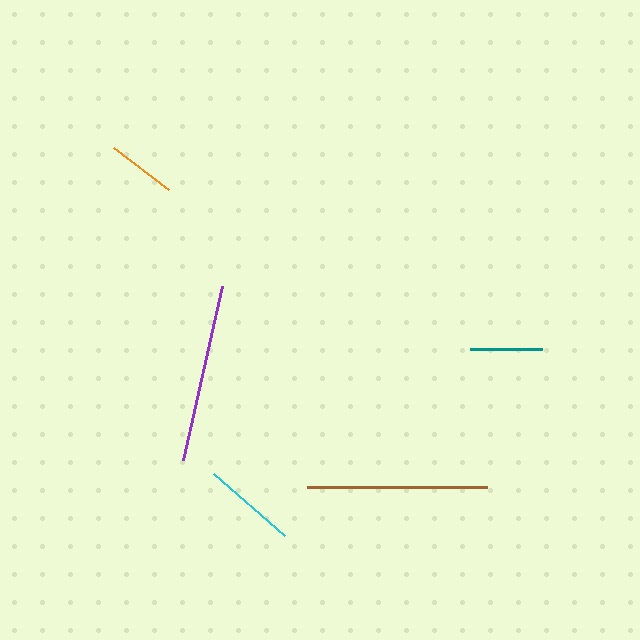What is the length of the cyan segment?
The cyan segment is approximately 94 pixels long.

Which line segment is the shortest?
The orange line is the shortest at approximately 69 pixels.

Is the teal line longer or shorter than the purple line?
The purple line is longer than the teal line.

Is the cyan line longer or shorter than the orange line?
The cyan line is longer than the orange line.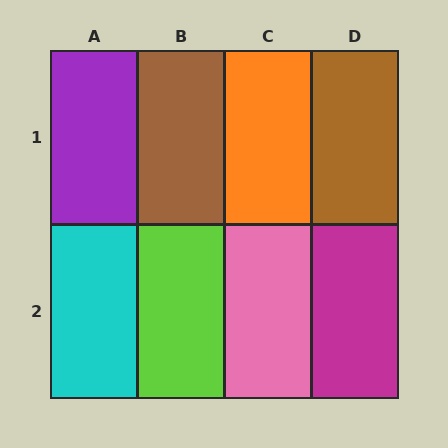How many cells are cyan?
1 cell is cyan.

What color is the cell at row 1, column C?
Orange.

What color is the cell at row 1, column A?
Purple.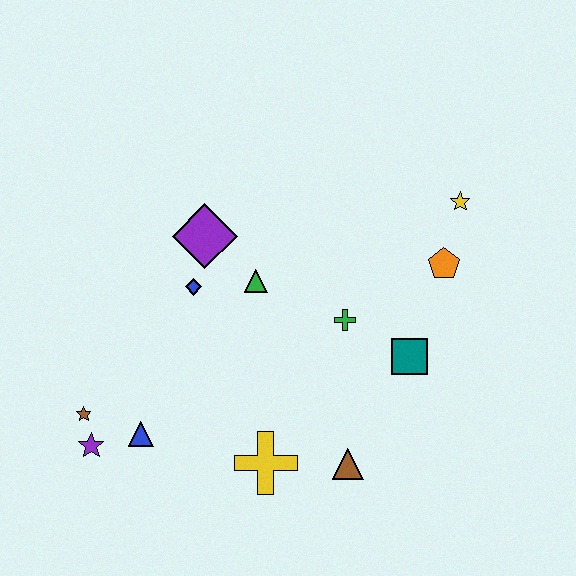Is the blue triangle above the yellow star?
No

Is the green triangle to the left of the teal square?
Yes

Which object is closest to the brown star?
The purple star is closest to the brown star.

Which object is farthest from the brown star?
The yellow star is farthest from the brown star.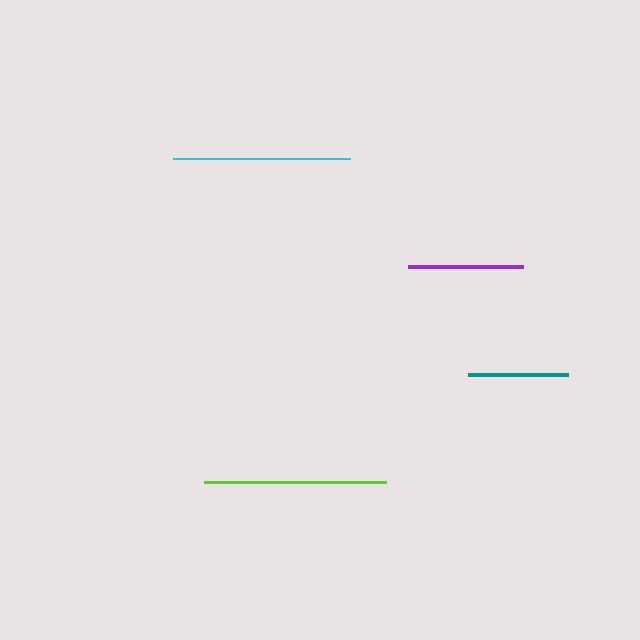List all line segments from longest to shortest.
From longest to shortest: lime, cyan, purple, teal.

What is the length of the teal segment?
The teal segment is approximately 100 pixels long.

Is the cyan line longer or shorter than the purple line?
The cyan line is longer than the purple line.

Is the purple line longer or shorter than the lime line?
The lime line is longer than the purple line.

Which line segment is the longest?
The lime line is the longest at approximately 181 pixels.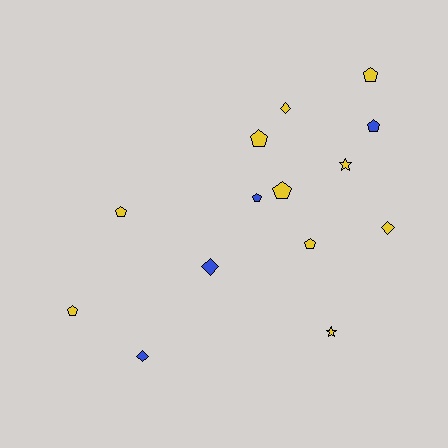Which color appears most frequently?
Yellow, with 10 objects.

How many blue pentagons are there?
There are 2 blue pentagons.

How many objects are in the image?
There are 14 objects.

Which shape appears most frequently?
Pentagon, with 8 objects.